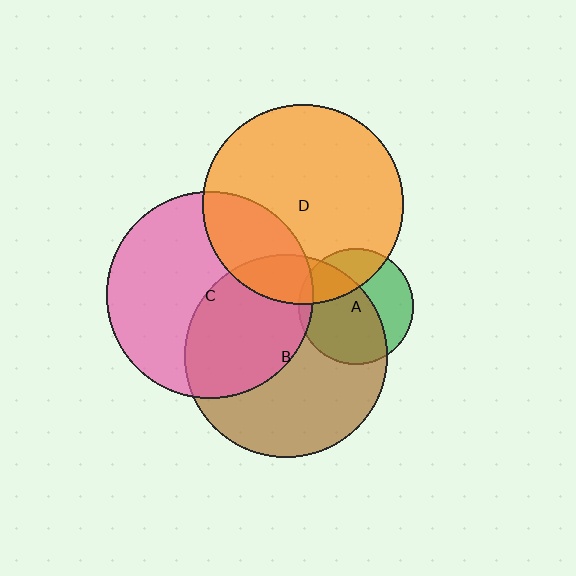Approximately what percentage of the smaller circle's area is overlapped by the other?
Approximately 45%.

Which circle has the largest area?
Circle C (pink).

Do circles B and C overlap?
Yes.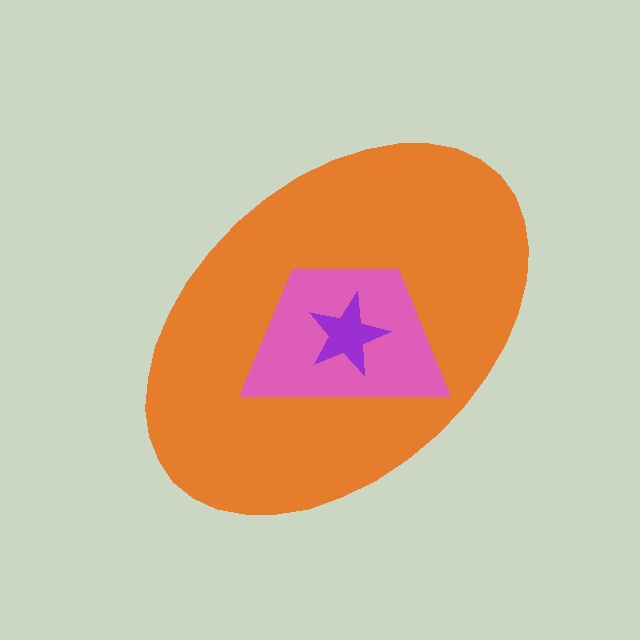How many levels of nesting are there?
3.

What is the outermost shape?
The orange ellipse.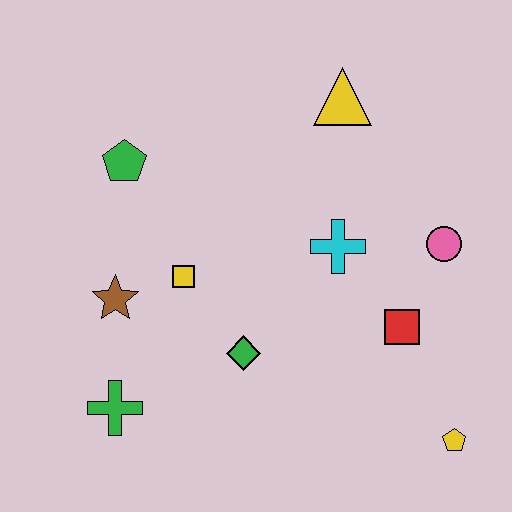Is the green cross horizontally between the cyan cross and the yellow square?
No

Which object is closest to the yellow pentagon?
The red square is closest to the yellow pentagon.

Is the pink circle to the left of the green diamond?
No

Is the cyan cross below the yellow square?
No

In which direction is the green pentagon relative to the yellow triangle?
The green pentagon is to the left of the yellow triangle.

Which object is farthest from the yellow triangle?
The green cross is farthest from the yellow triangle.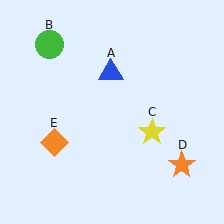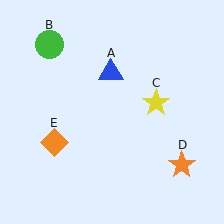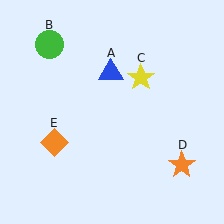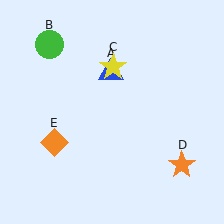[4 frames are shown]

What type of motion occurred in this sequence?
The yellow star (object C) rotated counterclockwise around the center of the scene.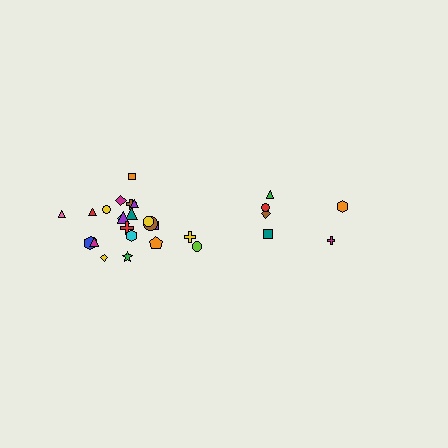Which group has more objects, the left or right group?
The left group.